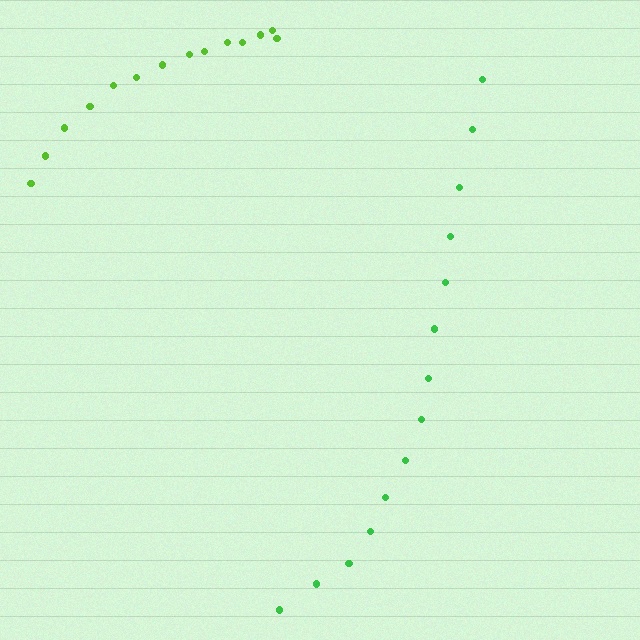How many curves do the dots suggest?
There are 2 distinct paths.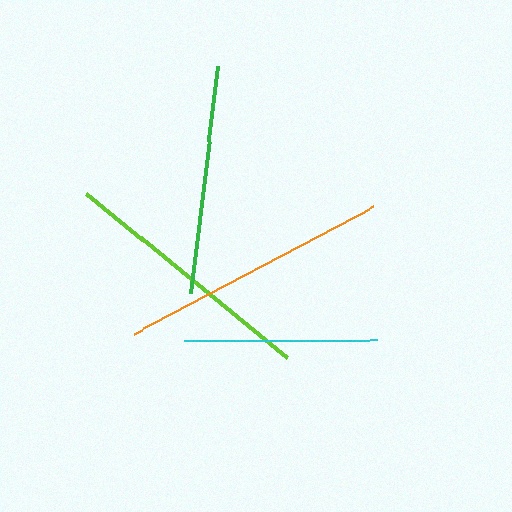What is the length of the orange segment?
The orange segment is approximately 270 pixels long.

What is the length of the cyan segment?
The cyan segment is approximately 193 pixels long.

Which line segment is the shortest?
The cyan line is the shortest at approximately 193 pixels.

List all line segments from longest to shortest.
From longest to shortest: orange, lime, green, cyan.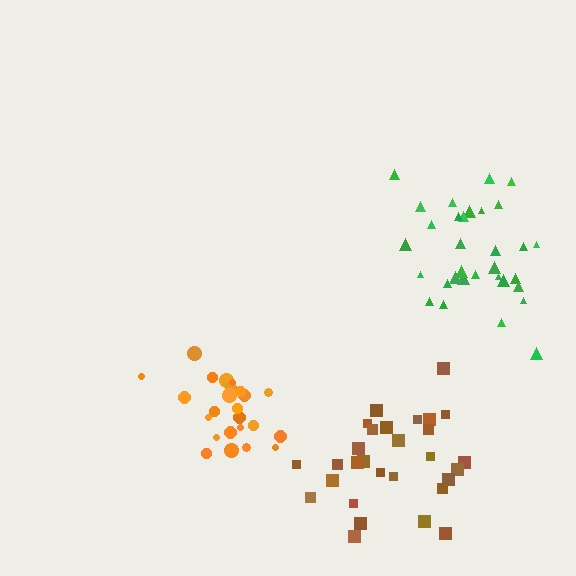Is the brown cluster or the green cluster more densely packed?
Brown.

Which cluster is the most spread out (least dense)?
Green.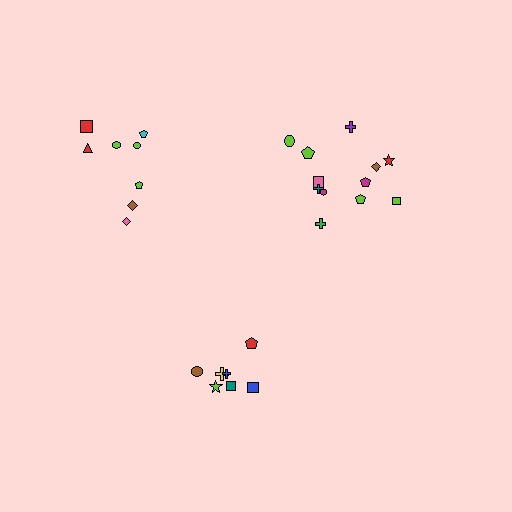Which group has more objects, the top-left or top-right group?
The top-right group.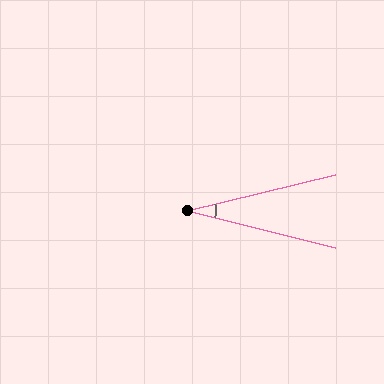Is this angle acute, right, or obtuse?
It is acute.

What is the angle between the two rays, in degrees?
Approximately 28 degrees.